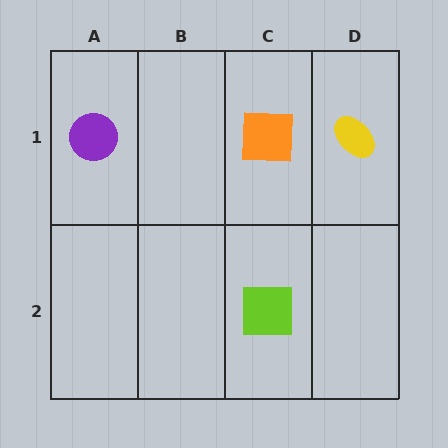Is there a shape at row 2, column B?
No, that cell is empty.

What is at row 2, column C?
A lime square.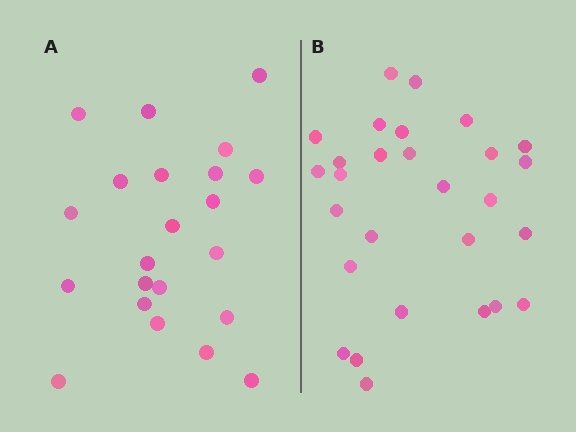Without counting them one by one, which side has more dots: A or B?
Region B (the right region) has more dots.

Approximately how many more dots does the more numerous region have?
Region B has about 6 more dots than region A.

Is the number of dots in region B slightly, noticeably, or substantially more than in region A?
Region B has noticeably more, but not dramatically so. The ratio is roughly 1.3 to 1.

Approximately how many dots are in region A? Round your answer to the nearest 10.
About 20 dots. (The exact count is 22, which rounds to 20.)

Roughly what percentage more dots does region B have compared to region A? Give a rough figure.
About 25% more.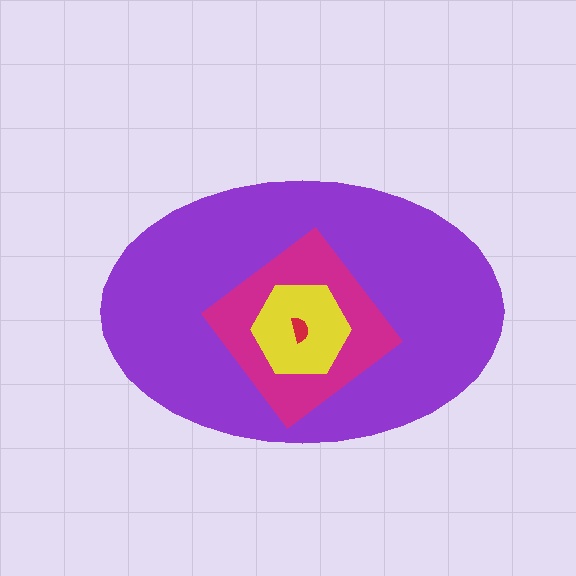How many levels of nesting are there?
4.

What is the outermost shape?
The purple ellipse.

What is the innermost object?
The red semicircle.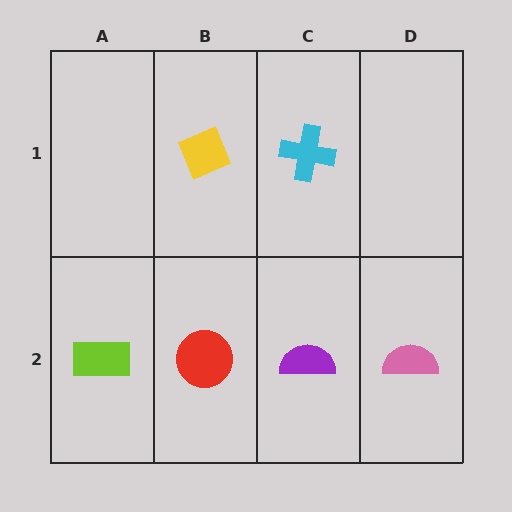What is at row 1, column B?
A yellow diamond.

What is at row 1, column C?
A cyan cross.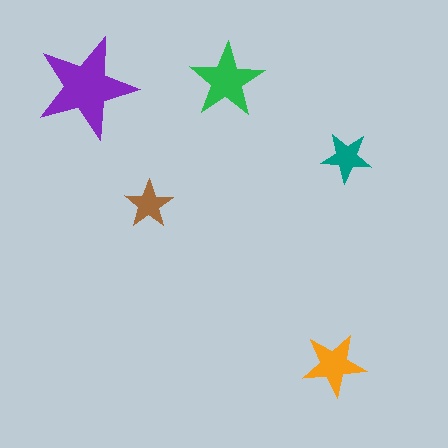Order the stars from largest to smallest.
the purple one, the green one, the orange one, the teal one, the brown one.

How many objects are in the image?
There are 5 objects in the image.